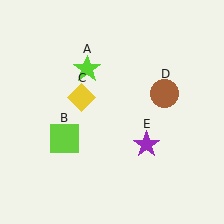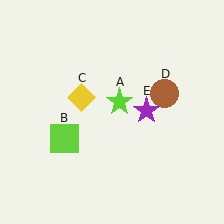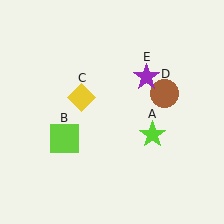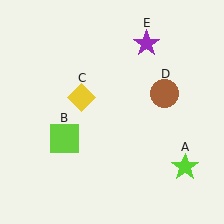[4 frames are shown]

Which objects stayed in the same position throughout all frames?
Lime square (object B) and yellow diamond (object C) and brown circle (object D) remained stationary.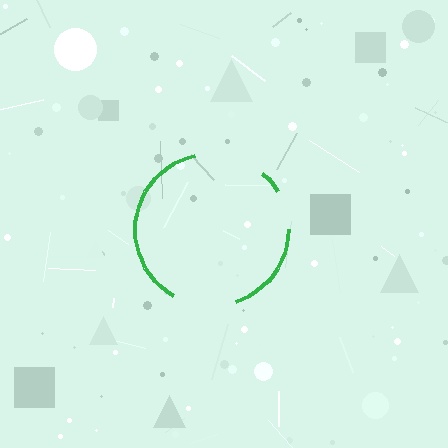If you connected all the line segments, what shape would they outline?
They would outline a circle.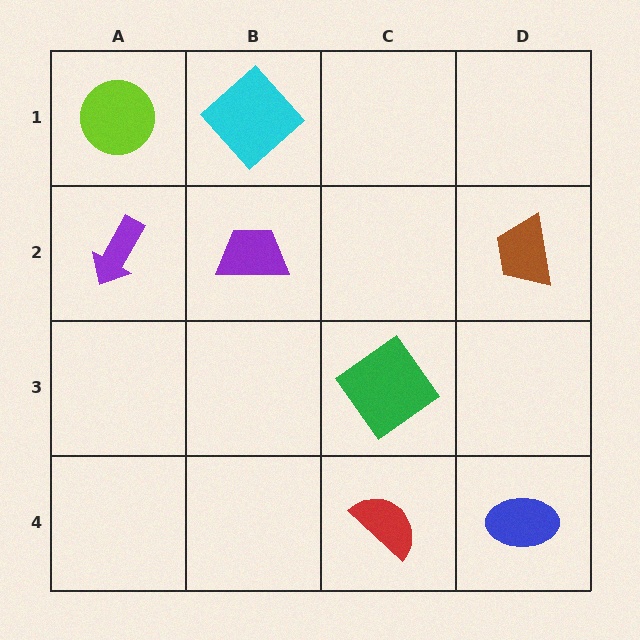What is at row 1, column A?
A lime circle.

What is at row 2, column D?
A brown trapezoid.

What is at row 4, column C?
A red semicircle.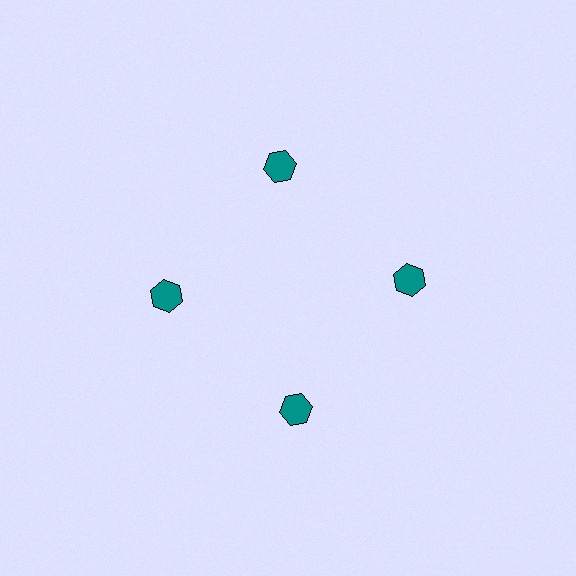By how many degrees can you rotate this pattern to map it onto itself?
The pattern maps onto itself every 90 degrees of rotation.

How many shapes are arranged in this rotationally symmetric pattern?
There are 4 shapes, arranged in 4 groups of 1.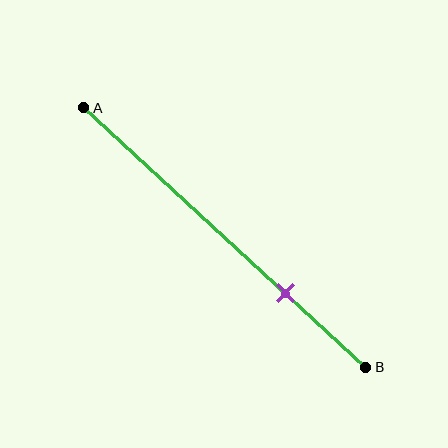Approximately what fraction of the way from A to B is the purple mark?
The purple mark is approximately 70% of the way from A to B.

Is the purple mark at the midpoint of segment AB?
No, the mark is at about 70% from A, not at the 50% midpoint.